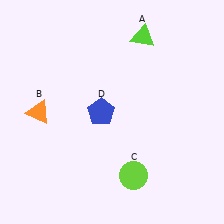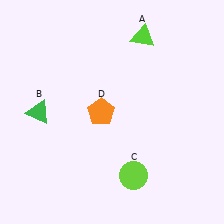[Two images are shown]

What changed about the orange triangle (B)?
In Image 1, B is orange. In Image 2, it changed to green.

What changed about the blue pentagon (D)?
In Image 1, D is blue. In Image 2, it changed to orange.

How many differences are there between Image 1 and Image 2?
There are 2 differences between the two images.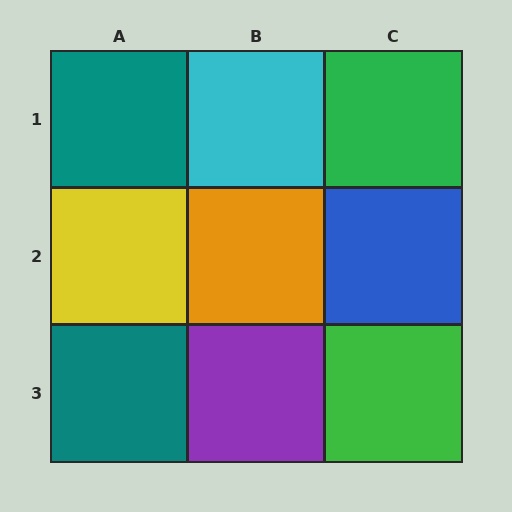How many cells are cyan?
1 cell is cyan.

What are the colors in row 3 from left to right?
Teal, purple, green.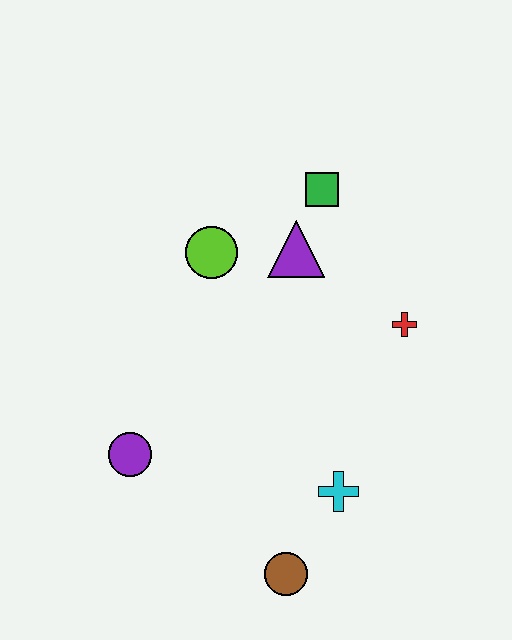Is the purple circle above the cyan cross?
Yes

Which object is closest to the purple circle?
The brown circle is closest to the purple circle.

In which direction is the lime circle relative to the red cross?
The lime circle is to the left of the red cross.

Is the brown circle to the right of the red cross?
No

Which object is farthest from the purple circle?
The green square is farthest from the purple circle.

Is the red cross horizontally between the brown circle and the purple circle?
No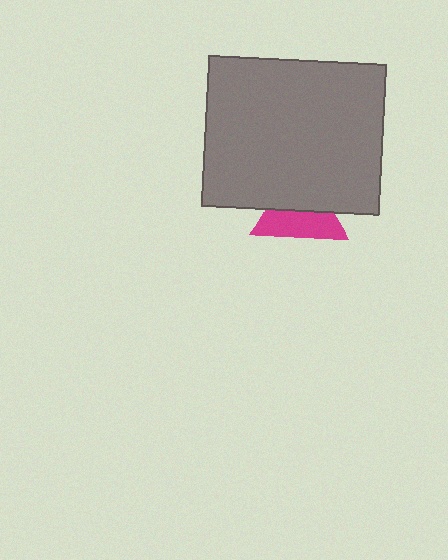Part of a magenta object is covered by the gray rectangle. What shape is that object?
It is a triangle.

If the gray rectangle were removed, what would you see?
You would see the complete magenta triangle.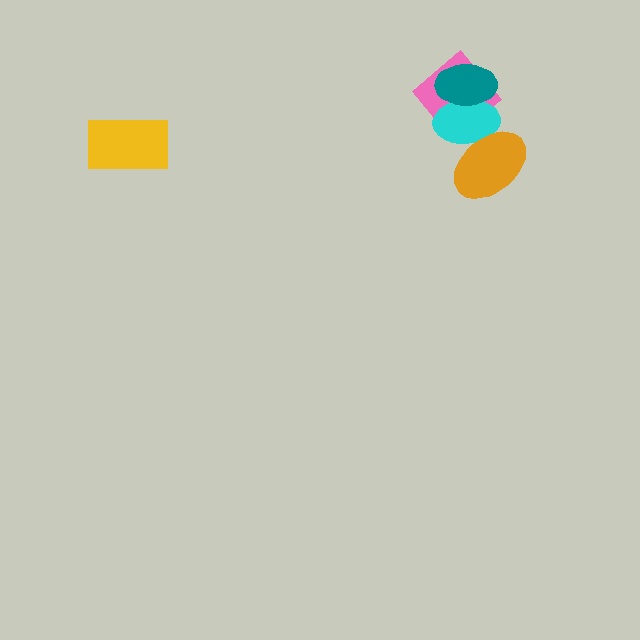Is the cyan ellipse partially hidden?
Yes, it is partially covered by another shape.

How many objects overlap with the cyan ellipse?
3 objects overlap with the cyan ellipse.